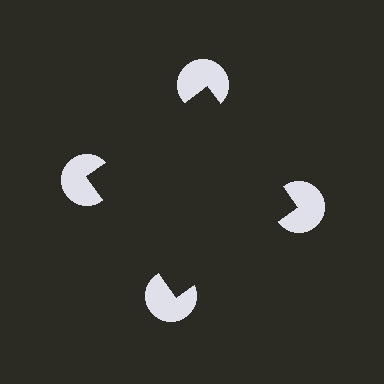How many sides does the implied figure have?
4 sides.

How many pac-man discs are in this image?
There are 4 — one at each vertex of the illusory square.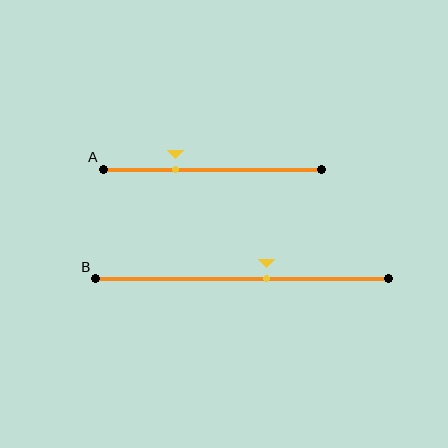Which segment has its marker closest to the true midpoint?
Segment B has its marker closest to the true midpoint.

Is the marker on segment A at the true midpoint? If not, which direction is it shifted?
No, the marker on segment A is shifted to the left by about 17% of the segment length.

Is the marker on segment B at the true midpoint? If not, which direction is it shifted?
No, the marker on segment B is shifted to the right by about 9% of the segment length.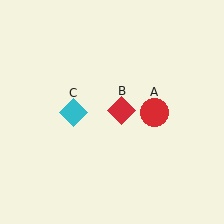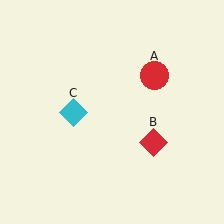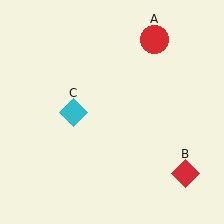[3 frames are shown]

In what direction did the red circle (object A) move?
The red circle (object A) moved up.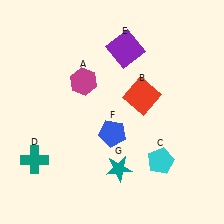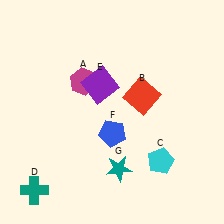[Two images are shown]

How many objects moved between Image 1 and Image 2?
2 objects moved between the two images.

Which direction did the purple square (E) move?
The purple square (E) moved down.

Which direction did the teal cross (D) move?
The teal cross (D) moved down.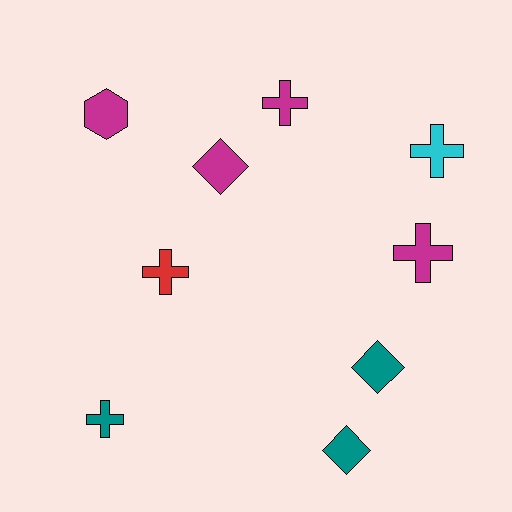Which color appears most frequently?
Magenta, with 4 objects.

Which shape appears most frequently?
Cross, with 5 objects.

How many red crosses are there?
There is 1 red cross.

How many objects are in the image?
There are 9 objects.